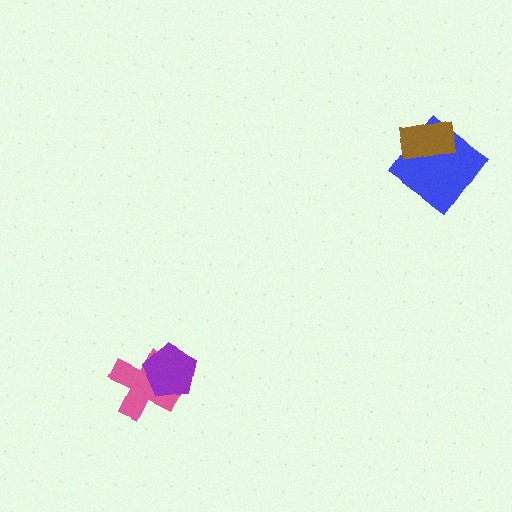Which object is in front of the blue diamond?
The brown rectangle is in front of the blue diamond.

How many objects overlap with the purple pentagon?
1 object overlaps with the purple pentagon.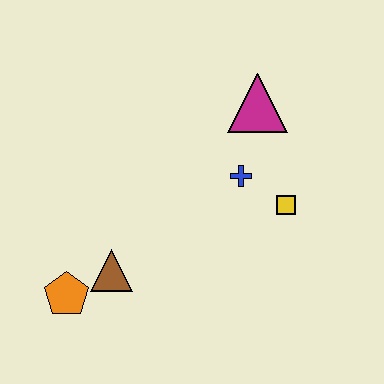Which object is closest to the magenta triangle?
The blue cross is closest to the magenta triangle.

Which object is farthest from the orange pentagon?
The magenta triangle is farthest from the orange pentagon.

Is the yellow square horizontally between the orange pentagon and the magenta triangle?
No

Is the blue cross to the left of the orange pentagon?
No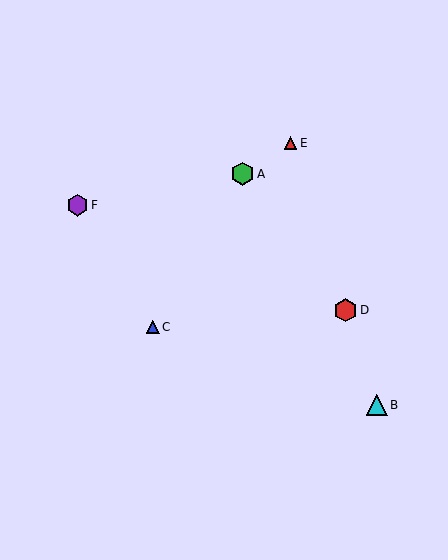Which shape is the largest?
The red hexagon (labeled D) is the largest.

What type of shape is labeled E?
Shape E is a red triangle.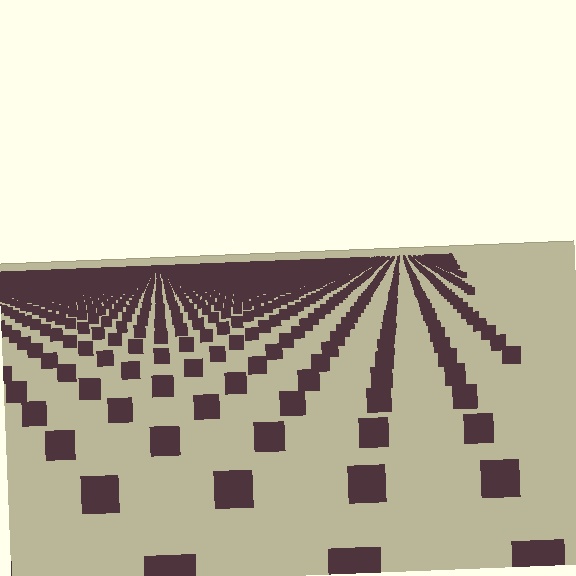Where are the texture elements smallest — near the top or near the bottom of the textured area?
Near the top.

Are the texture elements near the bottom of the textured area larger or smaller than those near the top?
Larger. Near the bottom, elements are closer to the viewer and appear at a bigger on-screen size.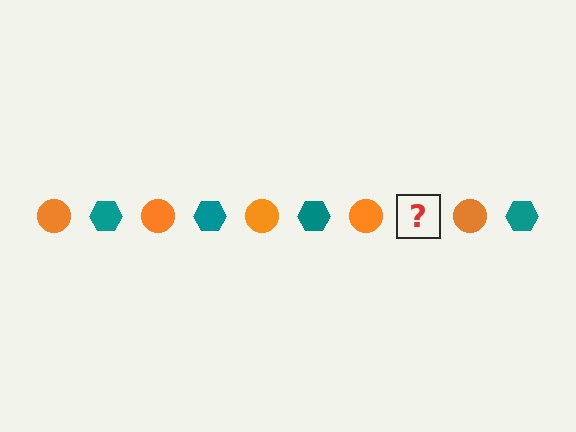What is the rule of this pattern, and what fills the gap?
The rule is that the pattern alternates between orange circle and teal hexagon. The gap should be filled with a teal hexagon.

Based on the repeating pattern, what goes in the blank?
The blank should be a teal hexagon.